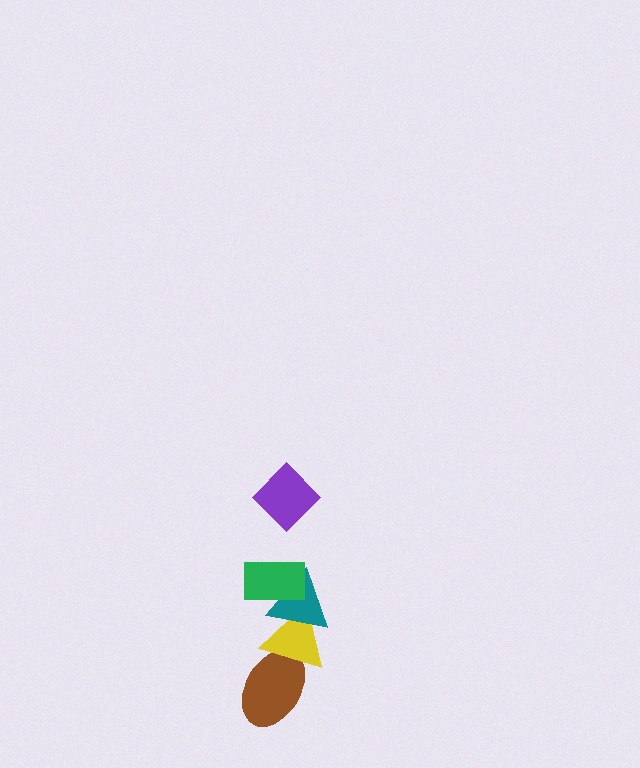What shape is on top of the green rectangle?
The purple diamond is on top of the green rectangle.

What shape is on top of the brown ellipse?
The yellow triangle is on top of the brown ellipse.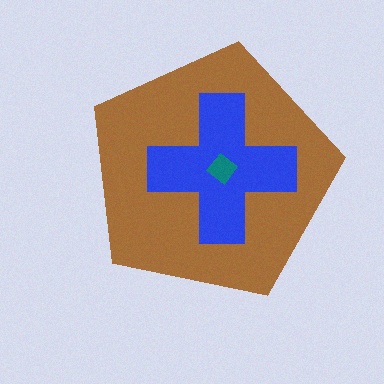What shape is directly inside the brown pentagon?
The blue cross.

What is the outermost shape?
The brown pentagon.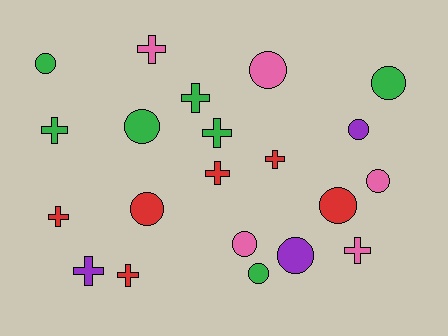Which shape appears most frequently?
Circle, with 11 objects.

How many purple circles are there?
There are 2 purple circles.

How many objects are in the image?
There are 21 objects.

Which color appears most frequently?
Green, with 7 objects.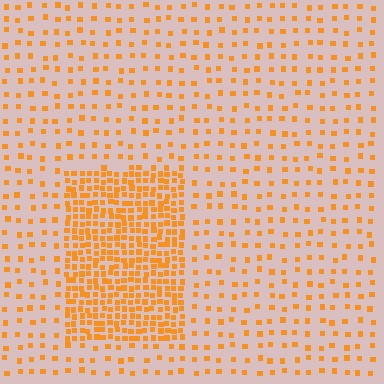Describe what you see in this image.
The image contains small orange elements arranged at two different densities. A rectangle-shaped region is visible where the elements are more densely packed than the surrounding area.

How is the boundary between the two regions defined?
The boundary is defined by a change in element density (approximately 3.1x ratio). All elements are the same color, size, and shape.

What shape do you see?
I see a rectangle.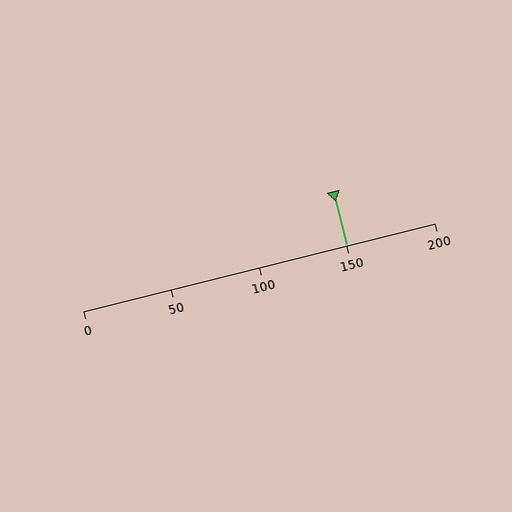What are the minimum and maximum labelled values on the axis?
The axis runs from 0 to 200.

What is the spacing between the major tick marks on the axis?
The major ticks are spaced 50 apart.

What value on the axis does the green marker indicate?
The marker indicates approximately 150.